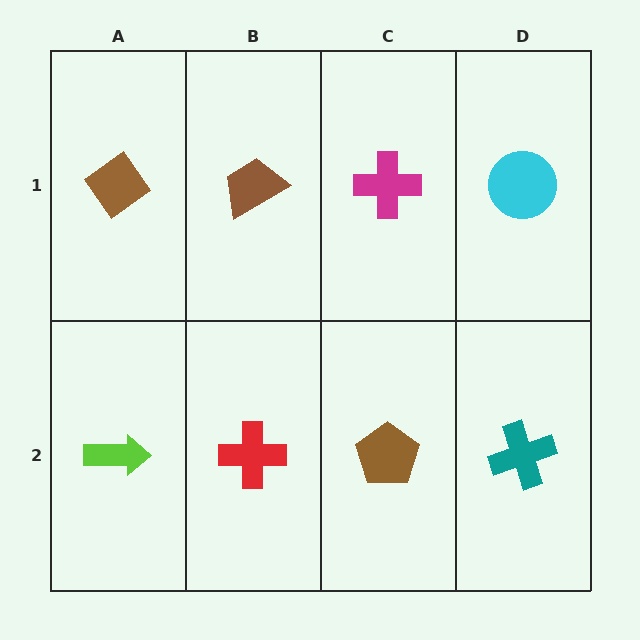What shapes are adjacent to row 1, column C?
A brown pentagon (row 2, column C), a brown trapezoid (row 1, column B), a cyan circle (row 1, column D).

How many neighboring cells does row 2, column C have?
3.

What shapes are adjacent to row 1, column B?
A red cross (row 2, column B), a brown diamond (row 1, column A), a magenta cross (row 1, column C).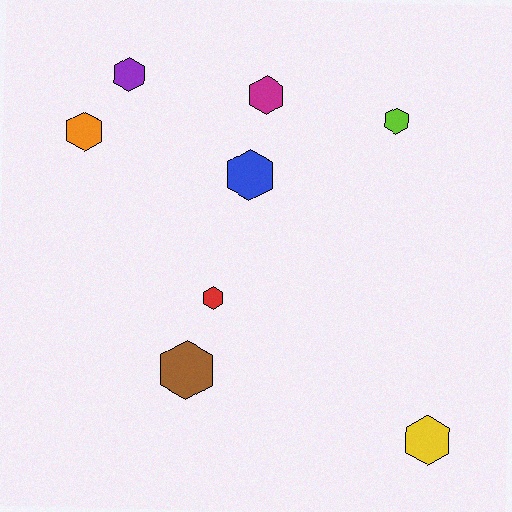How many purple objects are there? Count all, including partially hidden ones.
There is 1 purple object.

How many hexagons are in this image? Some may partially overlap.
There are 8 hexagons.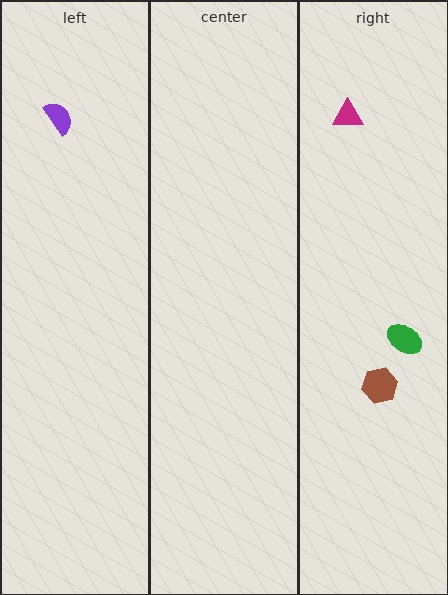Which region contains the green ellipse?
The right region.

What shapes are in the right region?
The green ellipse, the brown hexagon, the magenta triangle.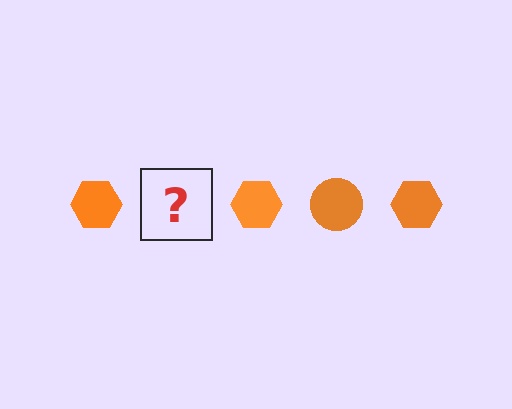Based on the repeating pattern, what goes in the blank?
The blank should be an orange circle.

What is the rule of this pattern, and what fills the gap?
The rule is that the pattern cycles through hexagon, circle shapes in orange. The gap should be filled with an orange circle.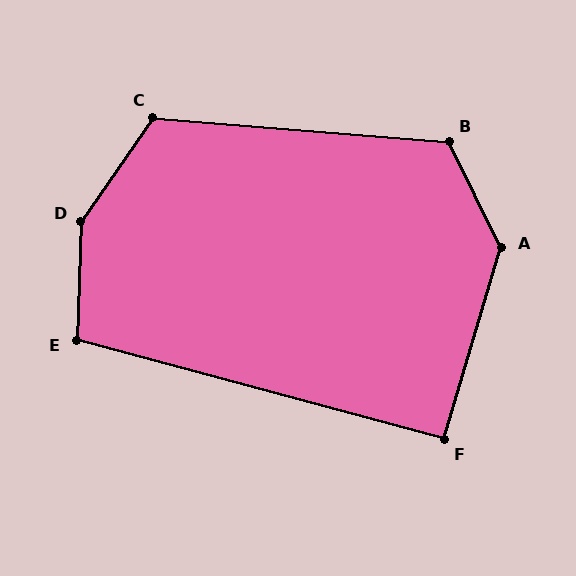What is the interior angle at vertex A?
Approximately 137 degrees (obtuse).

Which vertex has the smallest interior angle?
F, at approximately 92 degrees.